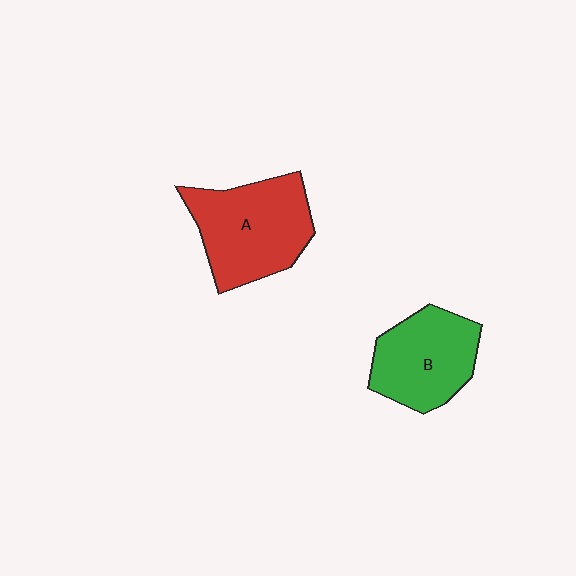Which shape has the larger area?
Shape A (red).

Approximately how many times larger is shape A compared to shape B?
Approximately 1.2 times.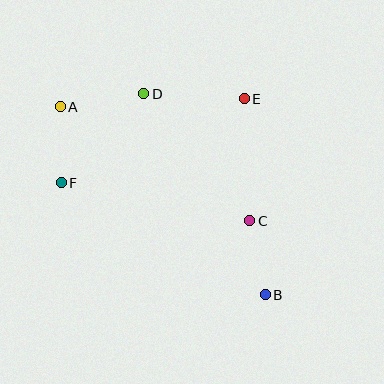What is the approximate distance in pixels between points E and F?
The distance between E and F is approximately 201 pixels.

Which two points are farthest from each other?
Points A and B are farthest from each other.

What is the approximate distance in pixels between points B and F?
The distance between B and F is approximately 233 pixels.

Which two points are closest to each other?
Points A and F are closest to each other.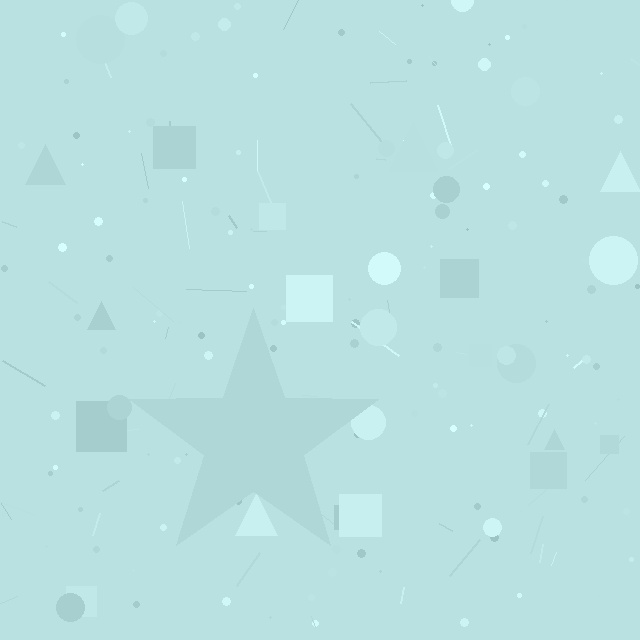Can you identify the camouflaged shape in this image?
The camouflaged shape is a star.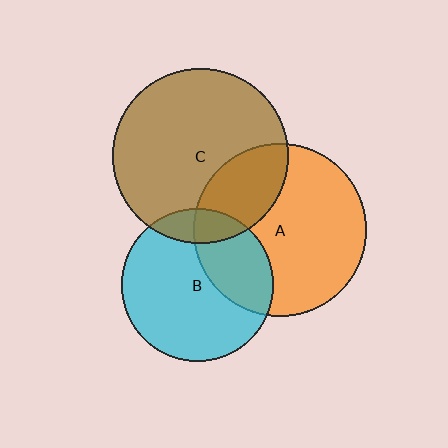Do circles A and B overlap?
Yes.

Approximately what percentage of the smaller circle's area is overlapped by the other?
Approximately 30%.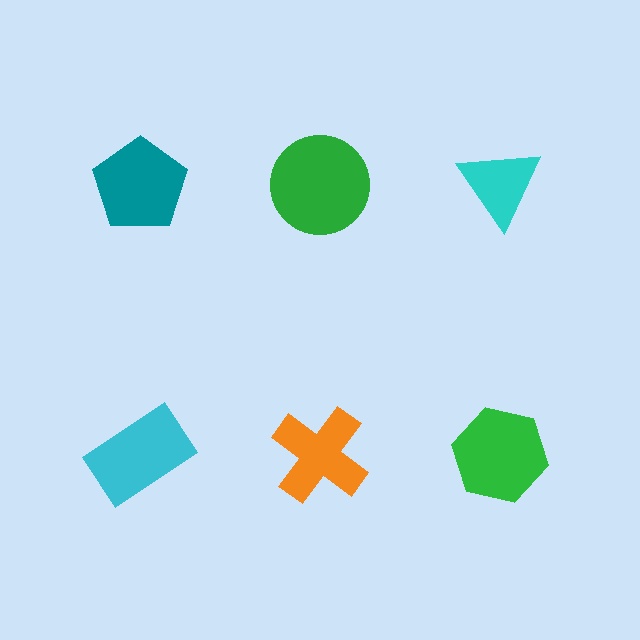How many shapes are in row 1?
3 shapes.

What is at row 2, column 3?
A green hexagon.